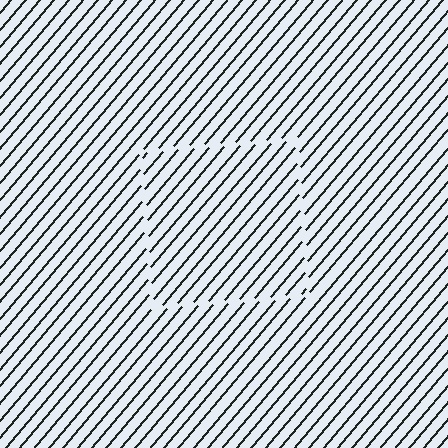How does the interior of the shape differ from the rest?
The interior of the shape contains the same grating, shifted by half a period — the contour is defined by the phase discontinuity where line-ends from the inner and outer gratings abut.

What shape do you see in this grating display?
An illusory square. The interior of the shape contains the same grating, shifted by half a period — the contour is defined by the phase discontinuity where line-ends from the inner and outer gratings abut.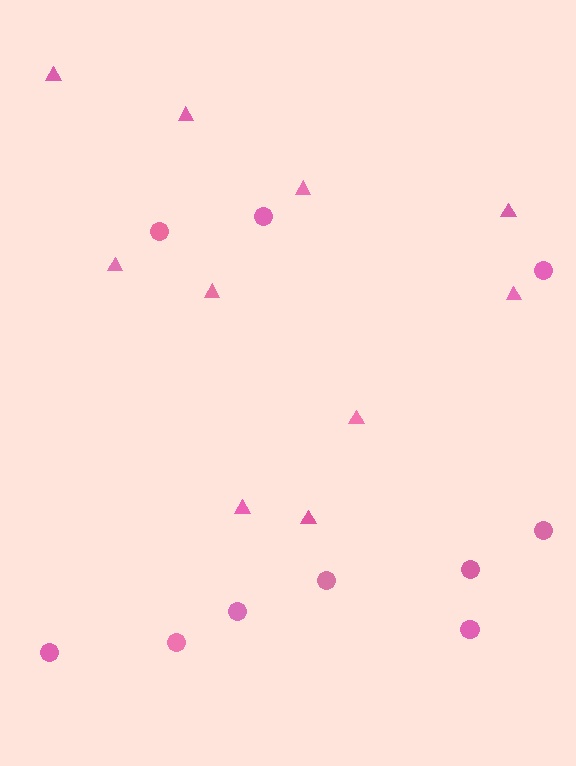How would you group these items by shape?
There are 2 groups: one group of triangles (10) and one group of circles (10).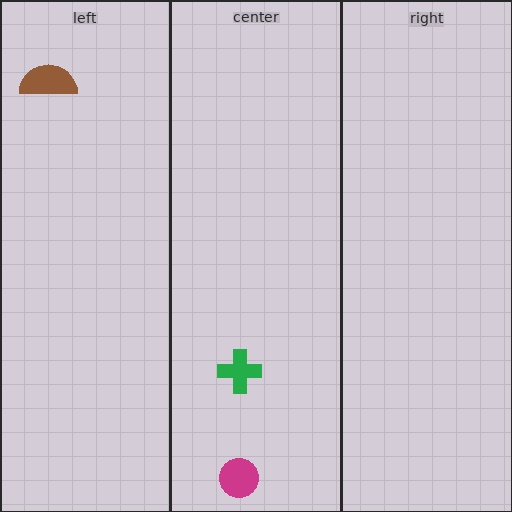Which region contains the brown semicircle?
The left region.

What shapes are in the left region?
The brown semicircle.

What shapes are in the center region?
The magenta circle, the green cross.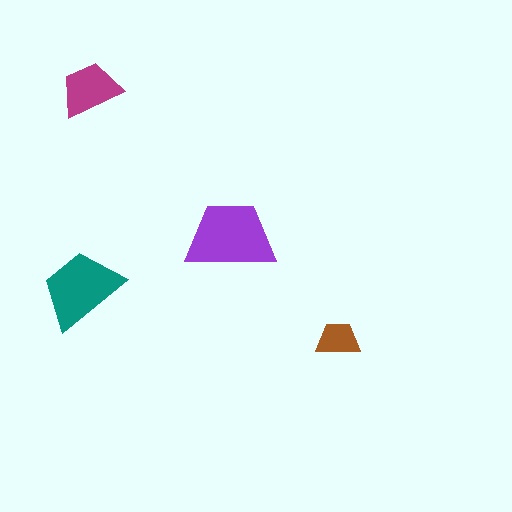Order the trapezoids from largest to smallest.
the purple one, the teal one, the magenta one, the brown one.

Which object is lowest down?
The brown trapezoid is bottommost.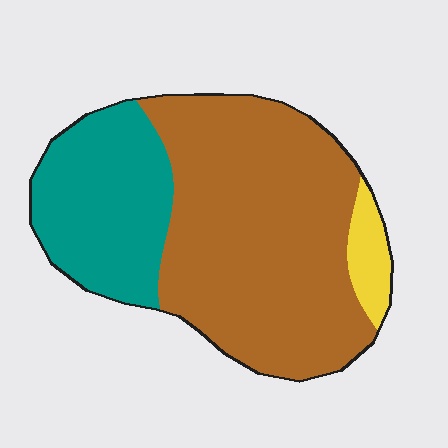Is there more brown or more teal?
Brown.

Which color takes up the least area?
Yellow, at roughly 5%.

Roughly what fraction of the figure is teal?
Teal covers about 30% of the figure.